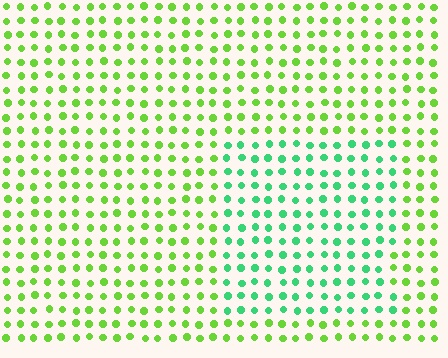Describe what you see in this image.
The image is filled with small lime elements in a uniform arrangement. A rectangle-shaped region is visible where the elements are tinted to a slightly different hue, forming a subtle color boundary.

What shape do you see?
I see a rectangle.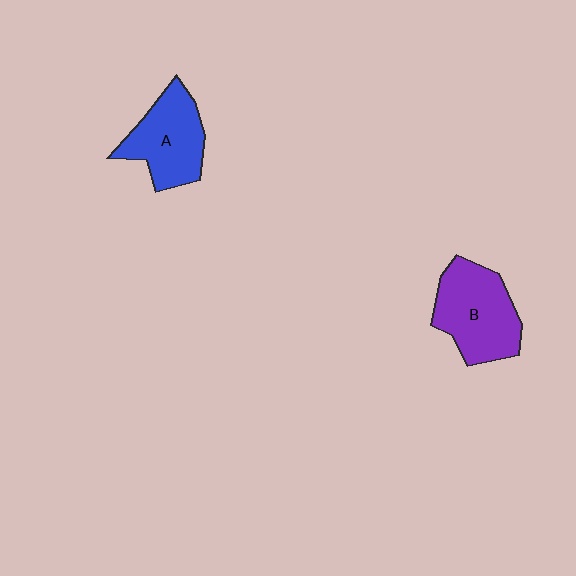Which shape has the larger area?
Shape B (purple).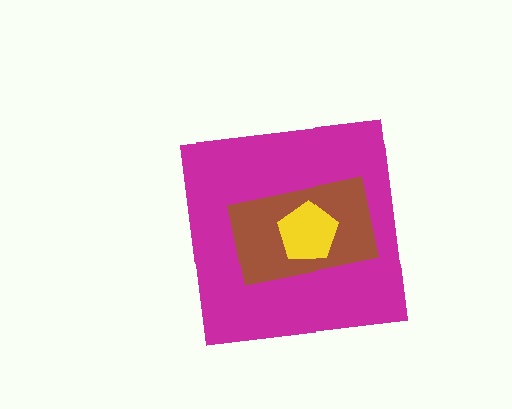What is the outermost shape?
The magenta square.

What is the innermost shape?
The yellow pentagon.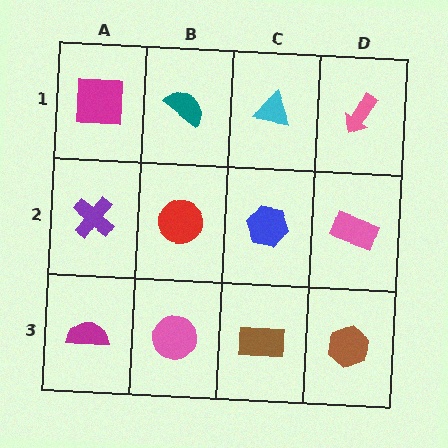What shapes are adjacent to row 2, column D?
A pink arrow (row 1, column D), a brown hexagon (row 3, column D), a blue hexagon (row 2, column C).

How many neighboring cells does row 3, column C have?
3.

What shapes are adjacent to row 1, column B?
A red circle (row 2, column B), a magenta square (row 1, column A), a cyan triangle (row 1, column C).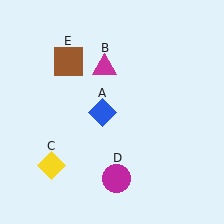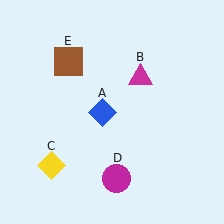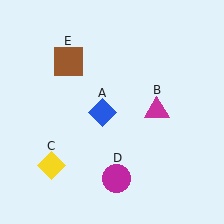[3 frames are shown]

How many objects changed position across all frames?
1 object changed position: magenta triangle (object B).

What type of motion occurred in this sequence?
The magenta triangle (object B) rotated clockwise around the center of the scene.